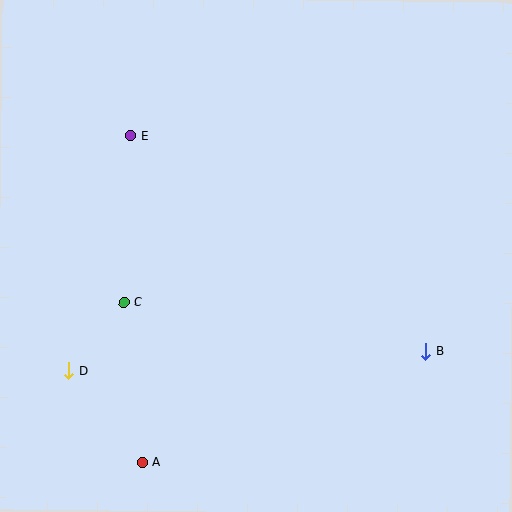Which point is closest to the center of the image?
Point C at (124, 302) is closest to the center.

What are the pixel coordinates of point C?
Point C is at (124, 302).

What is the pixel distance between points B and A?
The distance between B and A is 305 pixels.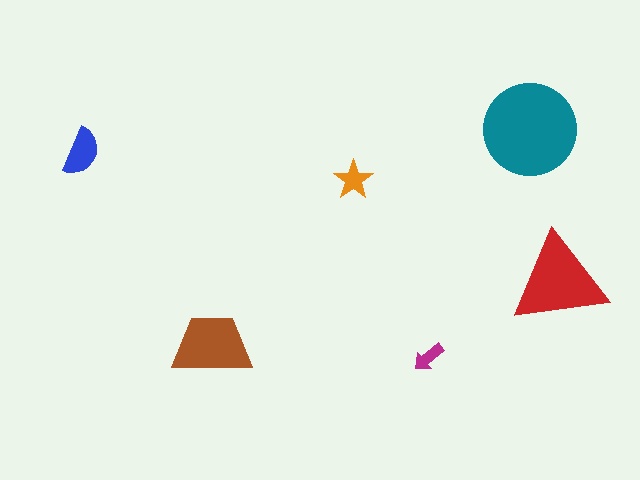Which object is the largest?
The teal circle.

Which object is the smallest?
The magenta arrow.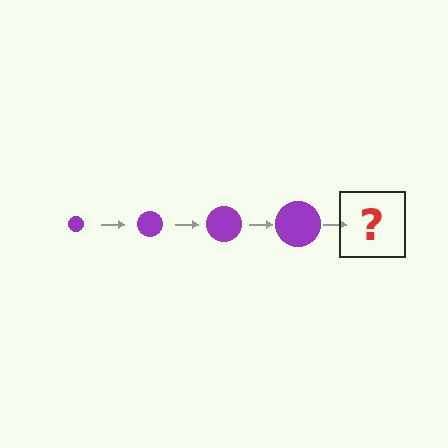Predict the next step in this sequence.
The next step is a purple circle, larger than the previous one.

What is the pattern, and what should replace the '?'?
The pattern is that the circle gets progressively larger each step. The '?' should be a purple circle, larger than the previous one.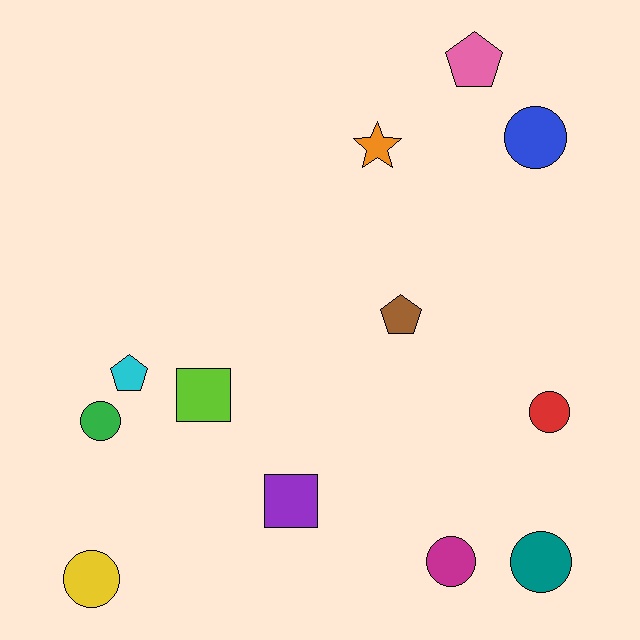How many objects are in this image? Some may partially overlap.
There are 12 objects.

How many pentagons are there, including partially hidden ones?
There are 3 pentagons.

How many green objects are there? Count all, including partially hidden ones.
There is 1 green object.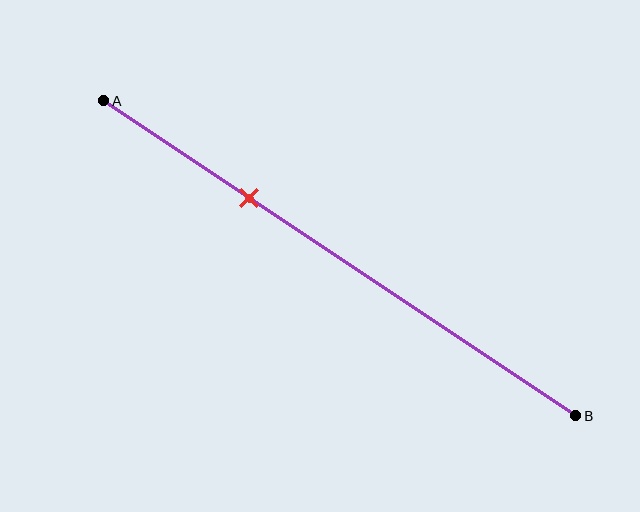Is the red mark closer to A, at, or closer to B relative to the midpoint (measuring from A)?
The red mark is closer to point A than the midpoint of segment AB.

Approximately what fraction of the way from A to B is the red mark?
The red mark is approximately 30% of the way from A to B.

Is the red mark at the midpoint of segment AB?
No, the mark is at about 30% from A, not at the 50% midpoint.